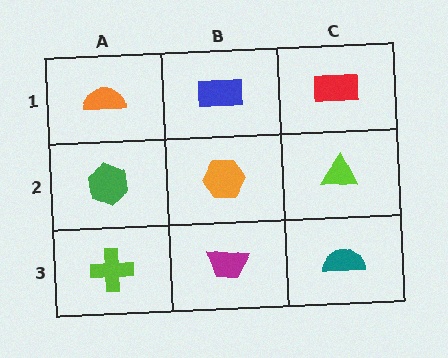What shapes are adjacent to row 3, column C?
A lime triangle (row 2, column C), a magenta trapezoid (row 3, column B).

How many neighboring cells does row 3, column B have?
3.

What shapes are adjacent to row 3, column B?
An orange hexagon (row 2, column B), a lime cross (row 3, column A), a teal semicircle (row 3, column C).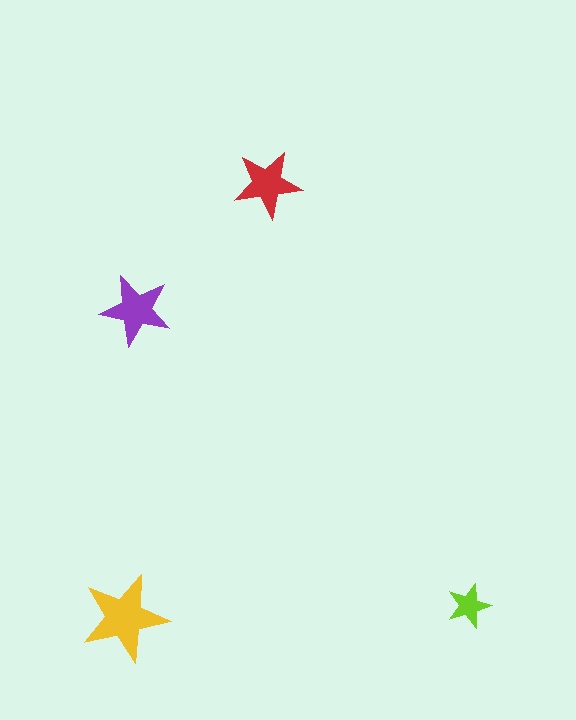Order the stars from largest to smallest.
the yellow one, the purple one, the red one, the lime one.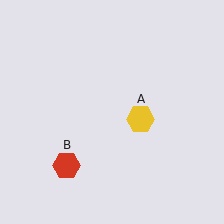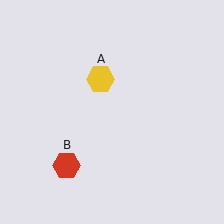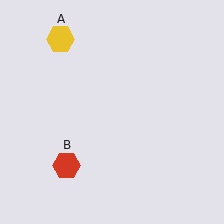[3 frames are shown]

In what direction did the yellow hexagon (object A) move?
The yellow hexagon (object A) moved up and to the left.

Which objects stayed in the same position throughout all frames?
Red hexagon (object B) remained stationary.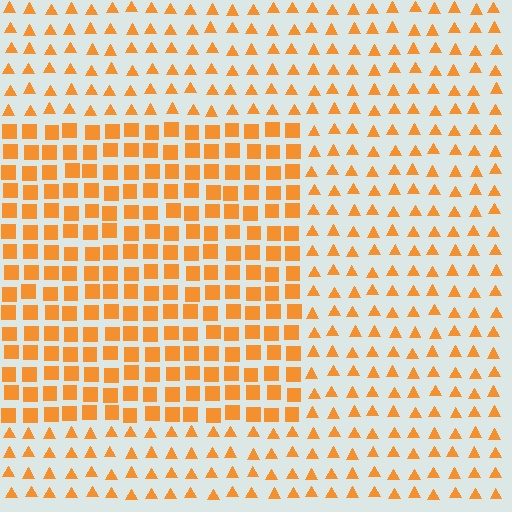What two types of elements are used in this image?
The image uses squares inside the rectangle region and triangles outside it.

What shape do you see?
I see a rectangle.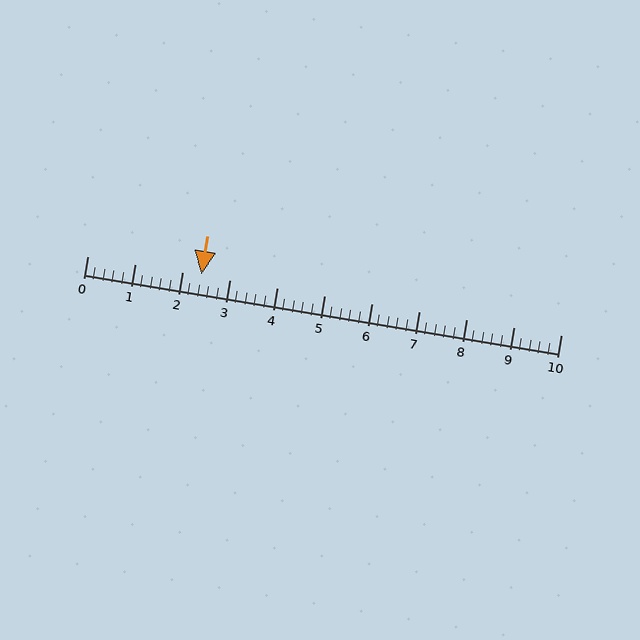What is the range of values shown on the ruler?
The ruler shows values from 0 to 10.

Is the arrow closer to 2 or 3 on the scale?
The arrow is closer to 2.